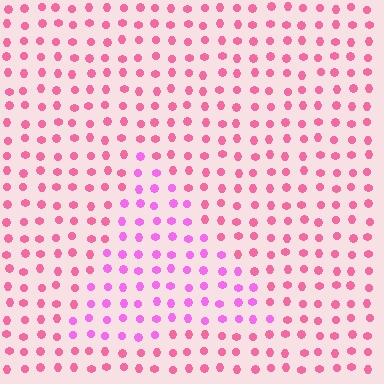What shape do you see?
I see a triangle.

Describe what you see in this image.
The image is filled with small pink elements in a uniform arrangement. A triangle-shaped region is visible where the elements are tinted to a slightly different hue, forming a subtle color boundary.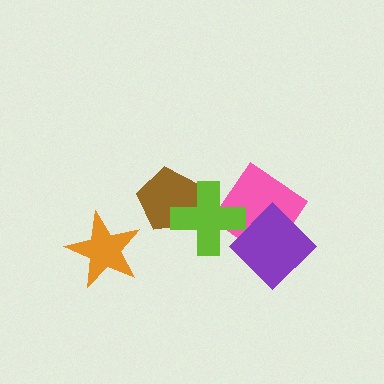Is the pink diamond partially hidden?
Yes, it is partially covered by another shape.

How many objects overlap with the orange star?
0 objects overlap with the orange star.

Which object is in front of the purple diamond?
The lime cross is in front of the purple diamond.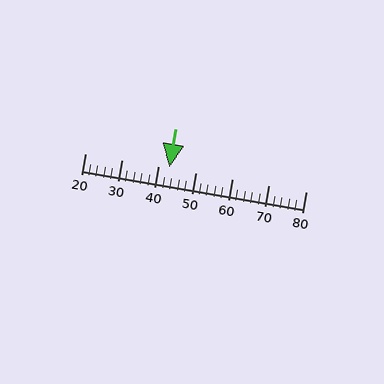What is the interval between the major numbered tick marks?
The major tick marks are spaced 10 units apart.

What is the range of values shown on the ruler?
The ruler shows values from 20 to 80.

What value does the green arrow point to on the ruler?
The green arrow points to approximately 43.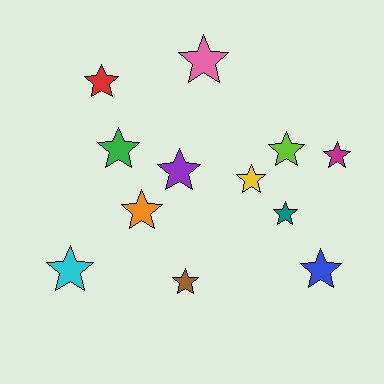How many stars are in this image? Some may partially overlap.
There are 12 stars.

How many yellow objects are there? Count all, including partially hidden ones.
There is 1 yellow object.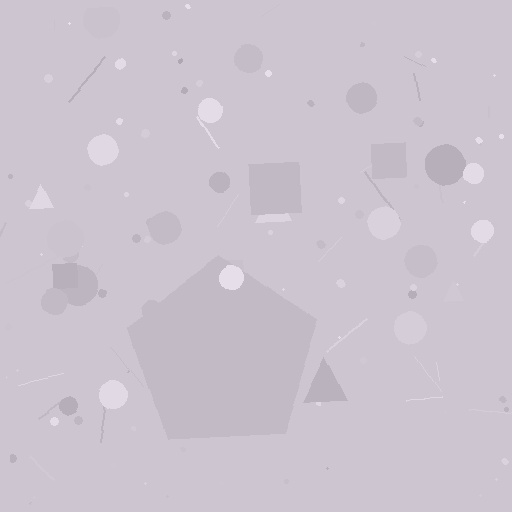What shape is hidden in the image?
A pentagon is hidden in the image.